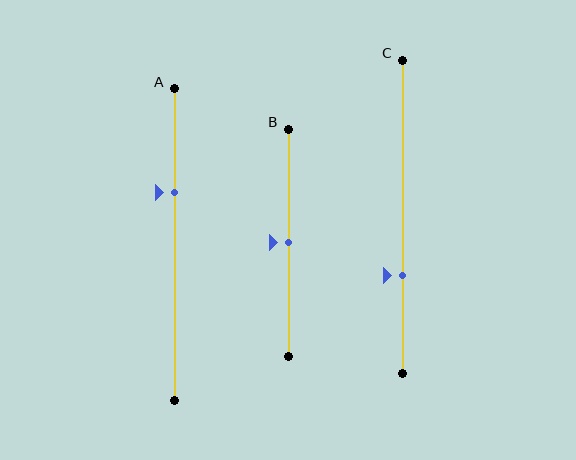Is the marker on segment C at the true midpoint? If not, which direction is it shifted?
No, the marker on segment C is shifted downward by about 19% of the segment length.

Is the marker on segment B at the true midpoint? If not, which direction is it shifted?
Yes, the marker on segment B is at the true midpoint.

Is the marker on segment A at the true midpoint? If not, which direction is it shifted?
No, the marker on segment A is shifted upward by about 17% of the segment length.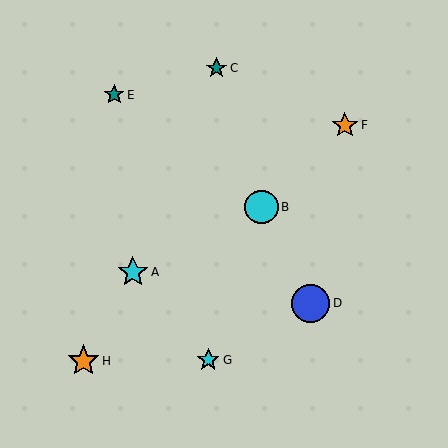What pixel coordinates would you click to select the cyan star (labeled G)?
Click at (208, 360) to select the cyan star G.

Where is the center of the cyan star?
The center of the cyan star is at (208, 360).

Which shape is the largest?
The blue circle (labeled D) is the largest.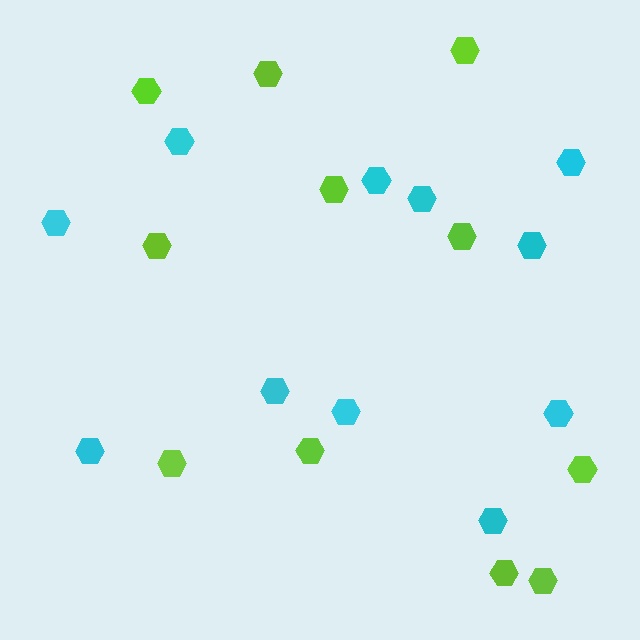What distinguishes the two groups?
There are 2 groups: one group of cyan hexagons (11) and one group of lime hexagons (11).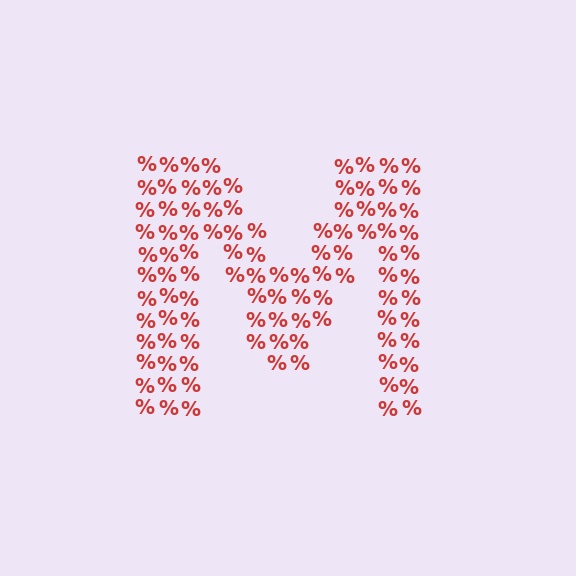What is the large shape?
The large shape is the letter M.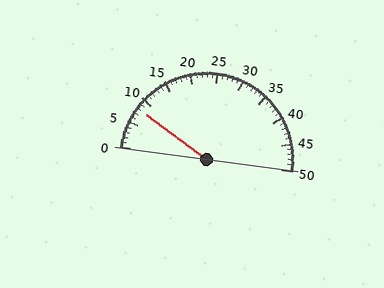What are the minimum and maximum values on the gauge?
The gauge ranges from 0 to 50.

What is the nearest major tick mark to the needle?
The nearest major tick mark is 10.